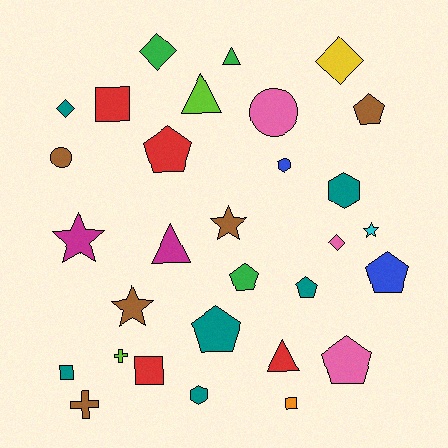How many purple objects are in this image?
There are no purple objects.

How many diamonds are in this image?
There are 4 diamonds.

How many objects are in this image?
There are 30 objects.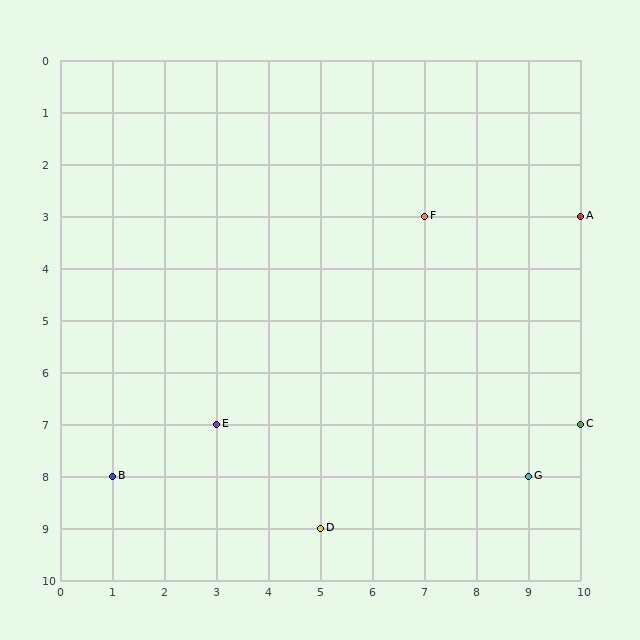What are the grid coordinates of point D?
Point D is at grid coordinates (5, 9).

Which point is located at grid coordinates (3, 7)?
Point E is at (3, 7).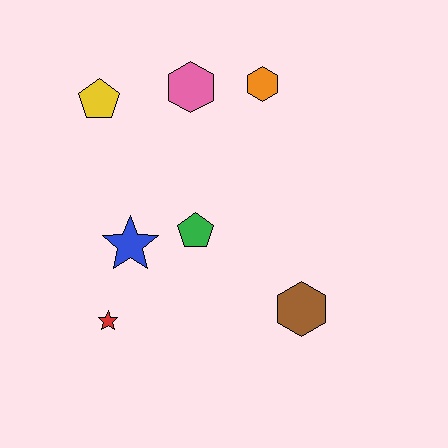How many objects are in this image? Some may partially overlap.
There are 7 objects.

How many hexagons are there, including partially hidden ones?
There are 3 hexagons.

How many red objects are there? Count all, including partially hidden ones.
There is 1 red object.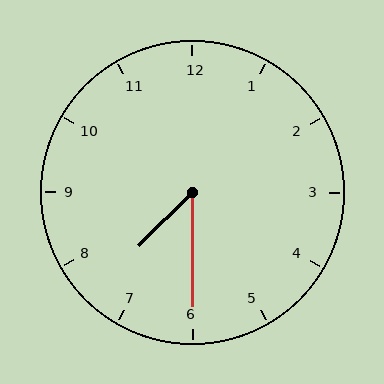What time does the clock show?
7:30.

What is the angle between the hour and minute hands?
Approximately 45 degrees.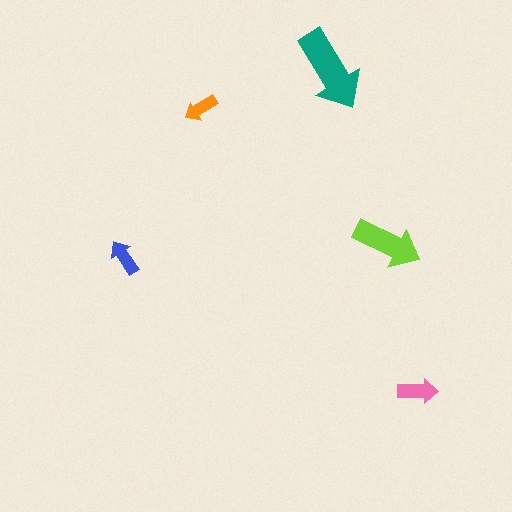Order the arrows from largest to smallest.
the teal one, the lime one, the pink one, the blue one, the orange one.